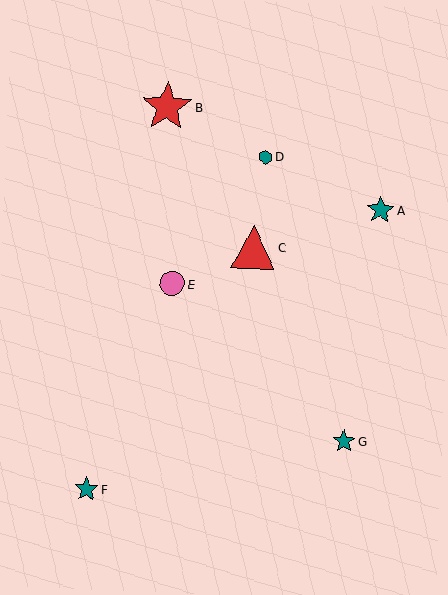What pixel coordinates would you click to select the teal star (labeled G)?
Click at (344, 441) to select the teal star G.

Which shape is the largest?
The red star (labeled B) is the largest.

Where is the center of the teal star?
The center of the teal star is at (86, 489).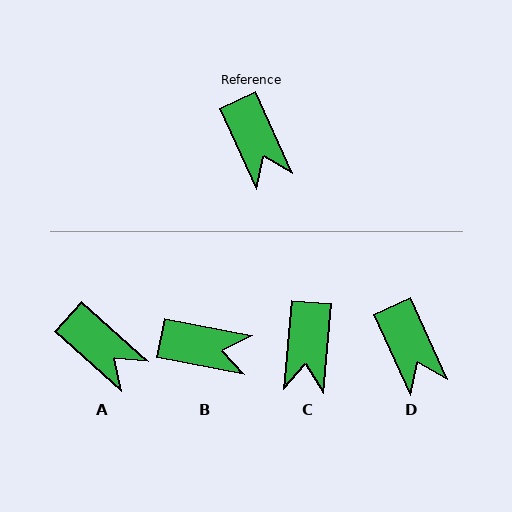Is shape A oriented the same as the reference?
No, it is off by about 23 degrees.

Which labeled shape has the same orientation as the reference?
D.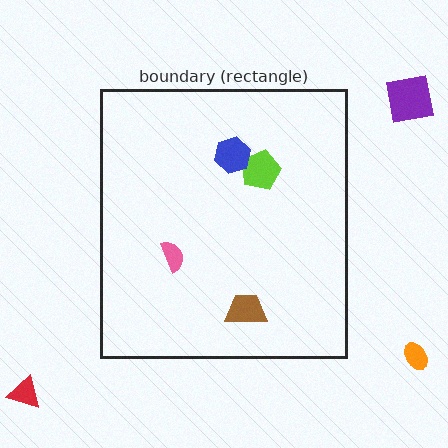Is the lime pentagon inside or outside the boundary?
Inside.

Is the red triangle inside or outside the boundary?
Outside.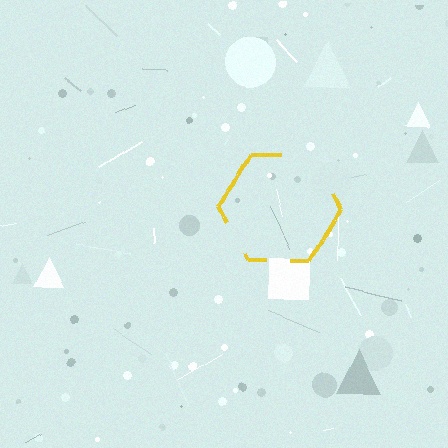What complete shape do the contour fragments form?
The contour fragments form a hexagon.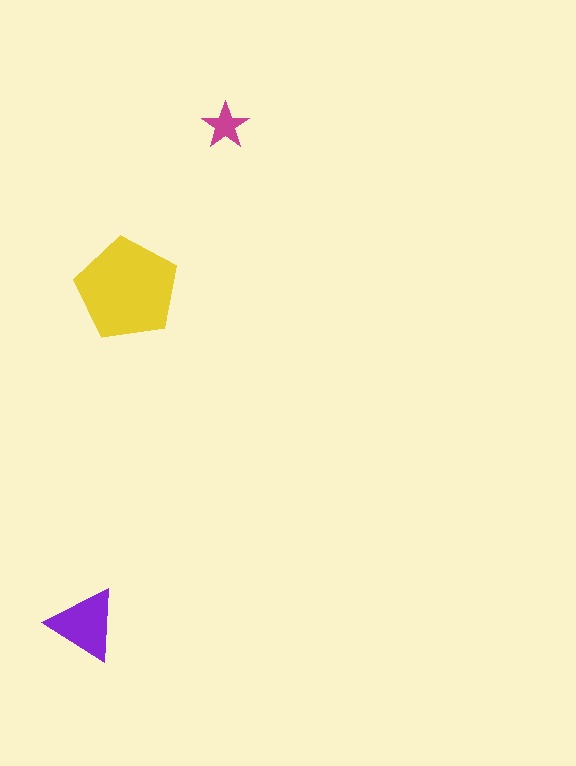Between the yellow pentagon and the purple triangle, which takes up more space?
The yellow pentagon.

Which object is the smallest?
The magenta star.